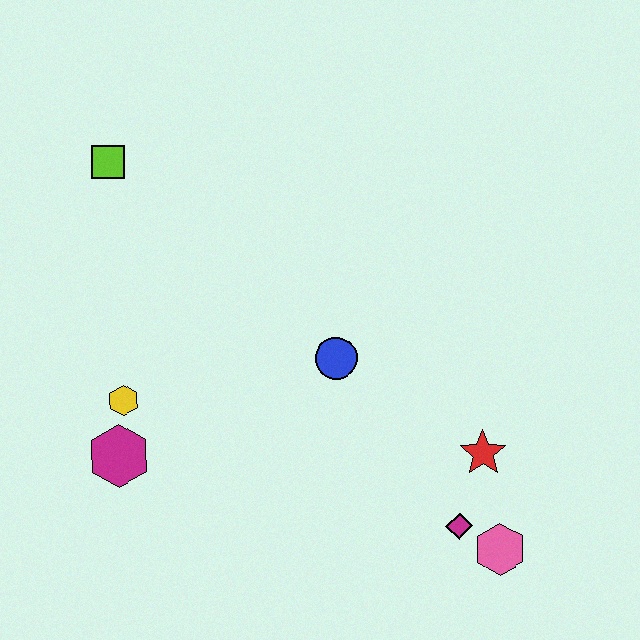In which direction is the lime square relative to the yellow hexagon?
The lime square is above the yellow hexagon.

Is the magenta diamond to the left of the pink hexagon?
Yes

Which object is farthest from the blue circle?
The lime square is farthest from the blue circle.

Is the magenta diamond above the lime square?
No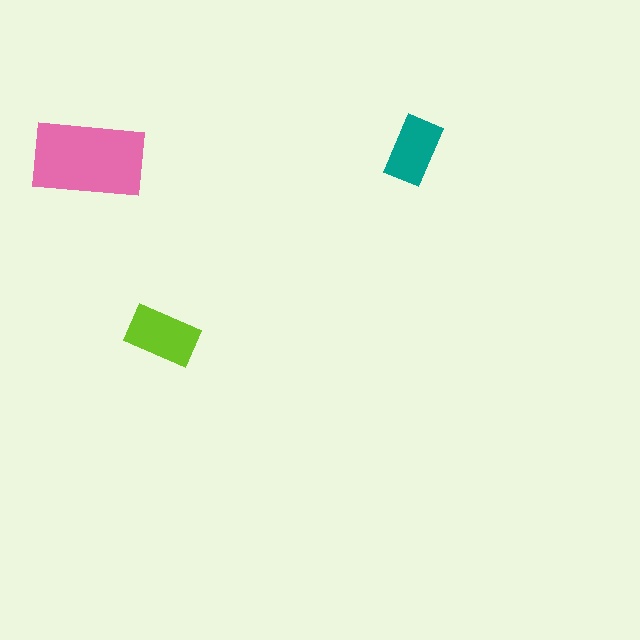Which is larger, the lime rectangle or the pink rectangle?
The pink one.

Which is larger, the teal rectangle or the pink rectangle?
The pink one.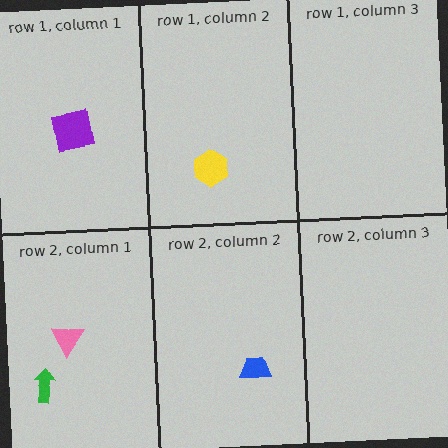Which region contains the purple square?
The row 1, column 1 region.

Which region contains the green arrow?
The row 2, column 1 region.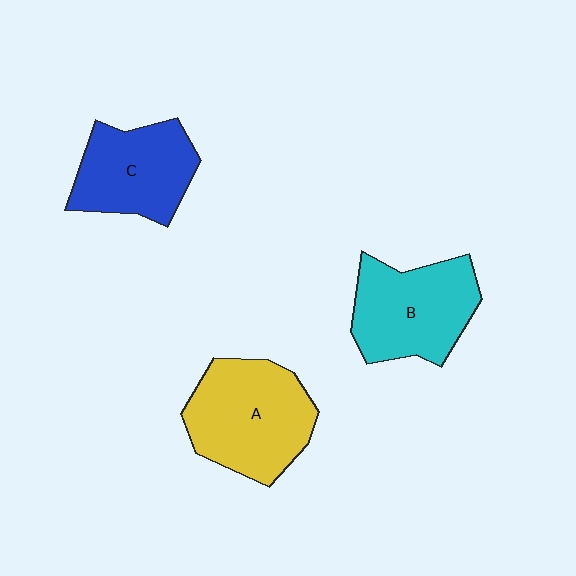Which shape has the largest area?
Shape A (yellow).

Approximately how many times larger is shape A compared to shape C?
Approximately 1.2 times.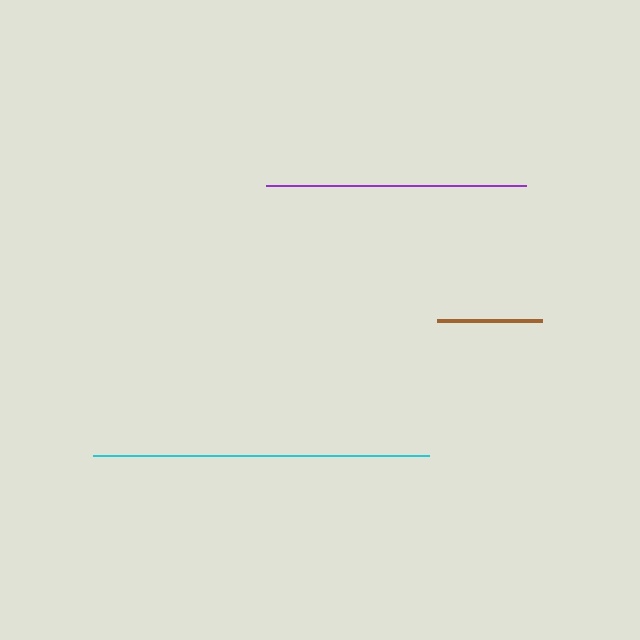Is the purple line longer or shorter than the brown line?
The purple line is longer than the brown line.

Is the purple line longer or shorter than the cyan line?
The cyan line is longer than the purple line.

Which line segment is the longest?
The cyan line is the longest at approximately 336 pixels.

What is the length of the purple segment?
The purple segment is approximately 260 pixels long.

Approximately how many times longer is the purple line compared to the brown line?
The purple line is approximately 2.5 times the length of the brown line.